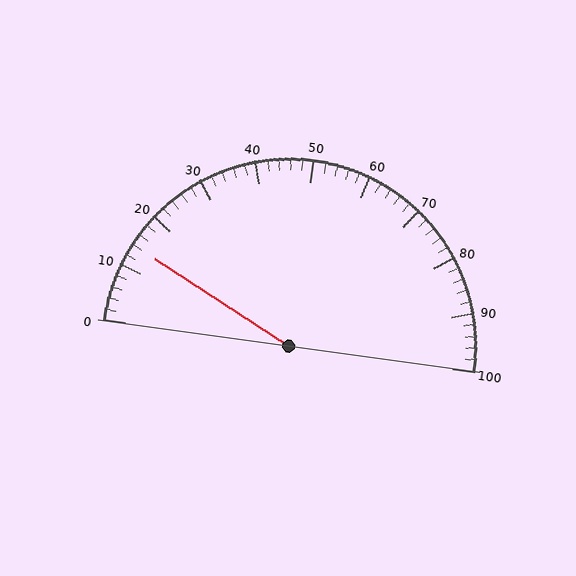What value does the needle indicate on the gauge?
The needle indicates approximately 14.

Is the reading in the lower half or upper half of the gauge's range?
The reading is in the lower half of the range (0 to 100).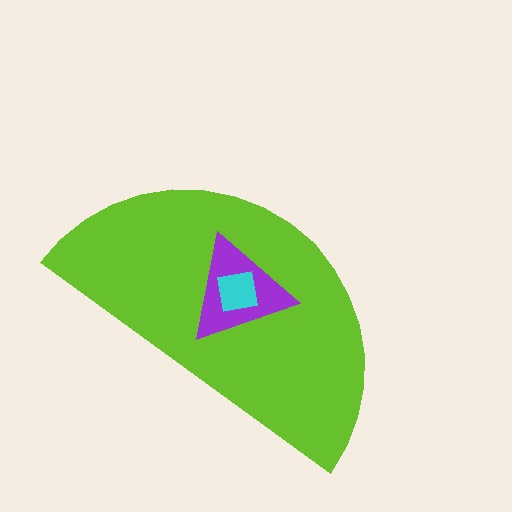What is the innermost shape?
The cyan square.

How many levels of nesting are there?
3.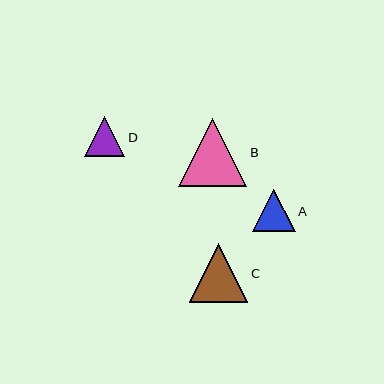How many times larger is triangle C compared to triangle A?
Triangle C is approximately 1.4 times the size of triangle A.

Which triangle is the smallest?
Triangle D is the smallest with a size of approximately 40 pixels.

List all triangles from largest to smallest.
From largest to smallest: B, C, A, D.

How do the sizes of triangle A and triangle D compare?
Triangle A and triangle D are approximately the same size.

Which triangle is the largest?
Triangle B is the largest with a size of approximately 69 pixels.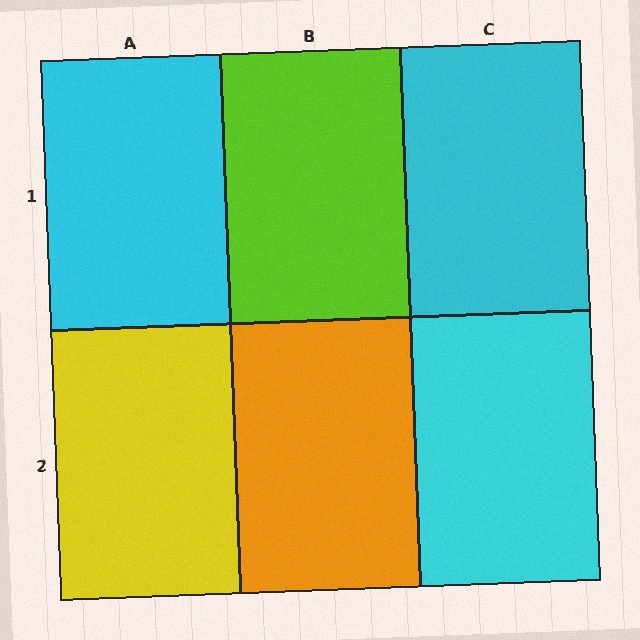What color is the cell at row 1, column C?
Cyan.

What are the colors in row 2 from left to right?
Yellow, orange, cyan.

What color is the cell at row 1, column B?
Lime.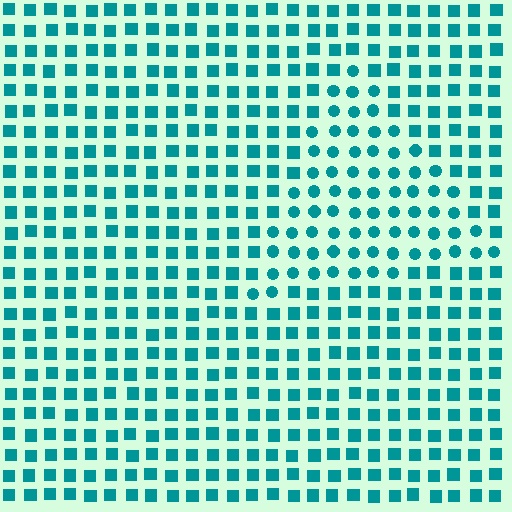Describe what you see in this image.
The image is filled with small teal elements arranged in a uniform grid. A triangle-shaped region contains circles, while the surrounding area contains squares. The boundary is defined purely by the change in element shape.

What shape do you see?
I see a triangle.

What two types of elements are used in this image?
The image uses circles inside the triangle region and squares outside it.